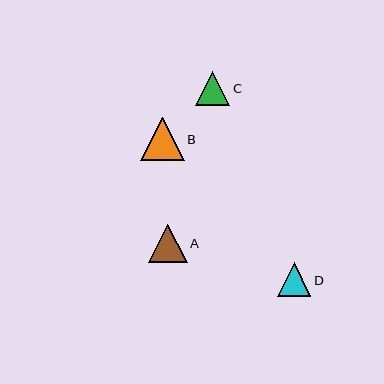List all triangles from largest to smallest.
From largest to smallest: B, A, C, D.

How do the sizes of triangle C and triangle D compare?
Triangle C and triangle D are approximately the same size.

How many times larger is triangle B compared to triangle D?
Triangle B is approximately 1.3 times the size of triangle D.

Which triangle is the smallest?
Triangle D is the smallest with a size of approximately 33 pixels.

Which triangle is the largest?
Triangle B is the largest with a size of approximately 43 pixels.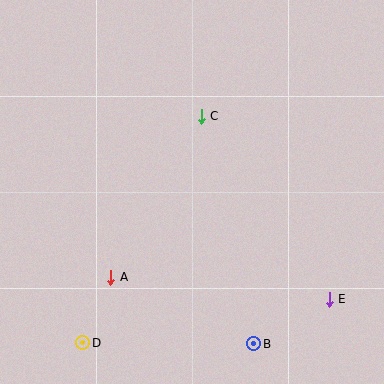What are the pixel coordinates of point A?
Point A is at (111, 277).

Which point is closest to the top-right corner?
Point C is closest to the top-right corner.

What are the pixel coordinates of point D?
Point D is at (83, 343).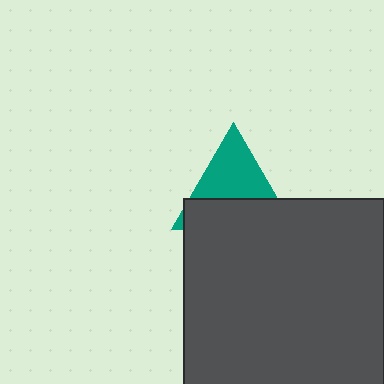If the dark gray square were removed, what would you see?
You would see the complete teal triangle.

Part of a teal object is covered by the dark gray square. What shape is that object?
It is a triangle.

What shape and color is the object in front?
The object in front is a dark gray square.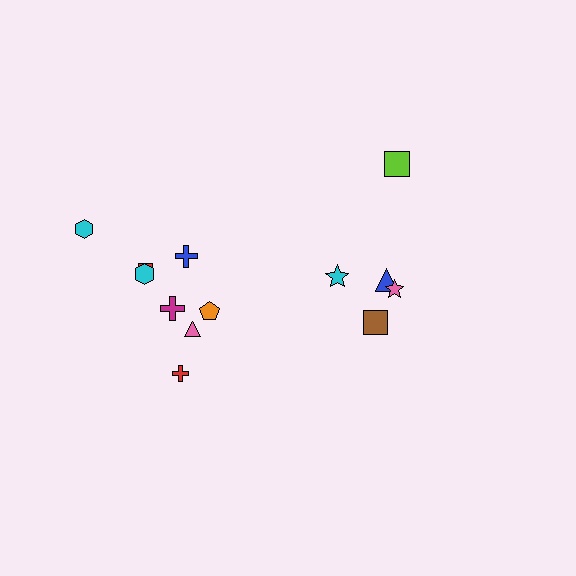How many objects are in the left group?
There are 8 objects.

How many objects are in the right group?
There are 5 objects.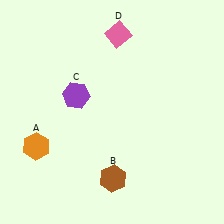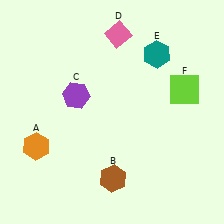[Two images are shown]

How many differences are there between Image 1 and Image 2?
There are 2 differences between the two images.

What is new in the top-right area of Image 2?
A lime square (F) was added in the top-right area of Image 2.